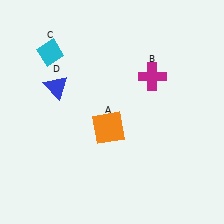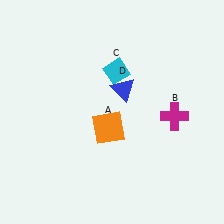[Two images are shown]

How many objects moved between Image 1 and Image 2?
3 objects moved between the two images.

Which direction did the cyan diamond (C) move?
The cyan diamond (C) moved right.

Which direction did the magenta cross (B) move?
The magenta cross (B) moved down.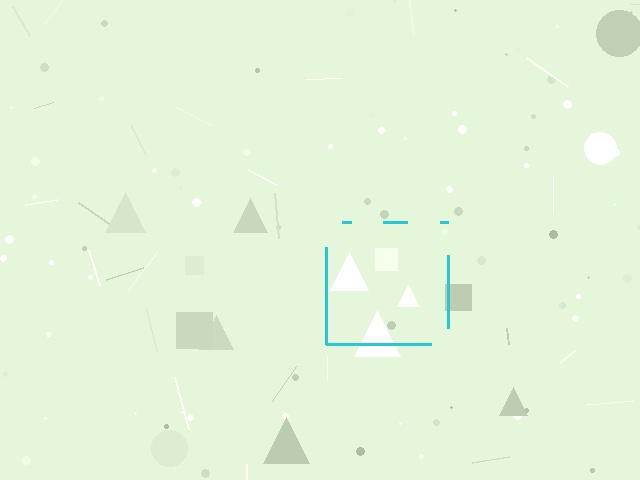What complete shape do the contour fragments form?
The contour fragments form a square.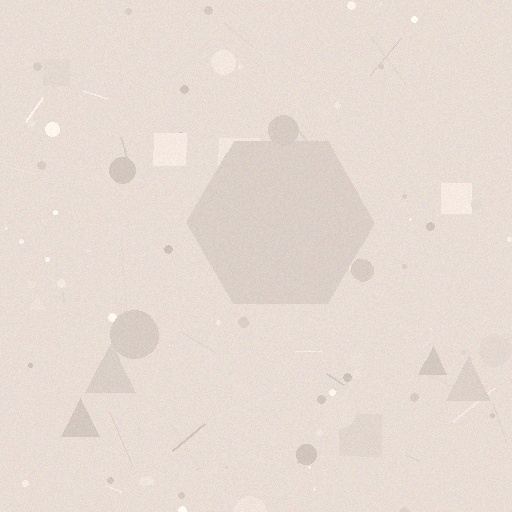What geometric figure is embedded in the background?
A hexagon is embedded in the background.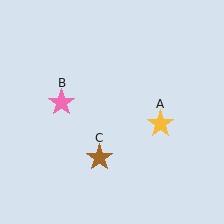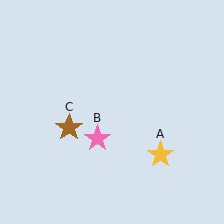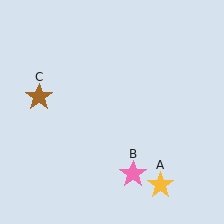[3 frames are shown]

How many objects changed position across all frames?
3 objects changed position: yellow star (object A), pink star (object B), brown star (object C).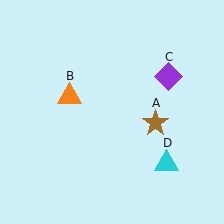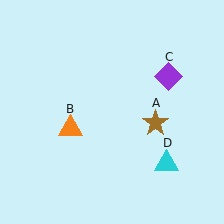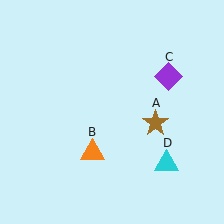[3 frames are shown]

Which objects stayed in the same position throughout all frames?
Brown star (object A) and purple diamond (object C) and cyan triangle (object D) remained stationary.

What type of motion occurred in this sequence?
The orange triangle (object B) rotated counterclockwise around the center of the scene.